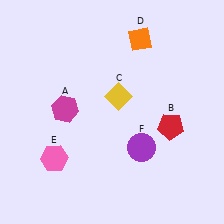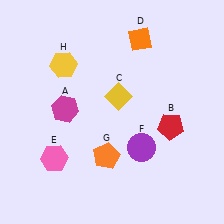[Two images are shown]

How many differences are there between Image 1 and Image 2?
There are 2 differences between the two images.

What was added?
An orange pentagon (G), a yellow hexagon (H) were added in Image 2.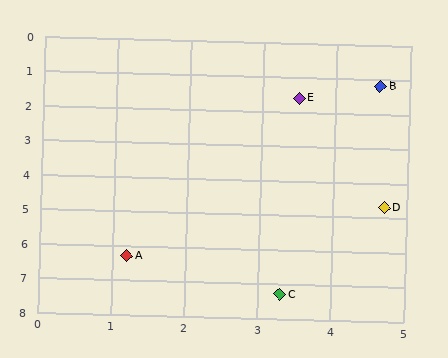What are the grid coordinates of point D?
Point D is at approximately (4.7, 4.7).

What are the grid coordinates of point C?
Point C is at approximately (3.3, 7.3).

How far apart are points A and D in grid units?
Points A and D are about 3.8 grid units apart.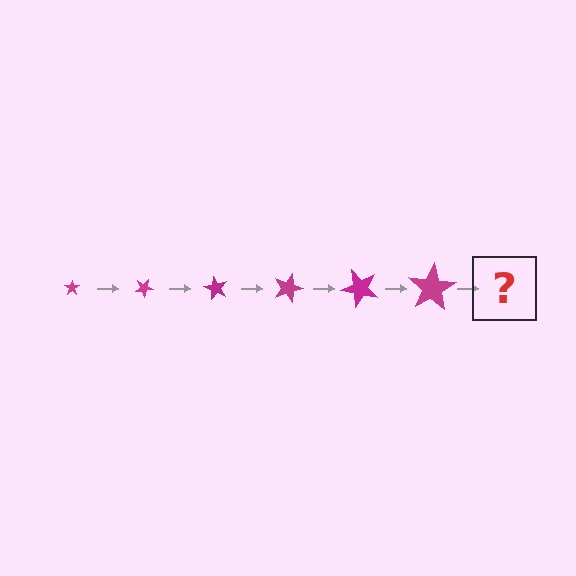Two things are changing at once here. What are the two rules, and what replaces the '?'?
The two rules are that the star grows larger each step and it rotates 30 degrees each step. The '?' should be a star, larger than the previous one and rotated 180 degrees from the start.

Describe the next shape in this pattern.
It should be a star, larger than the previous one and rotated 180 degrees from the start.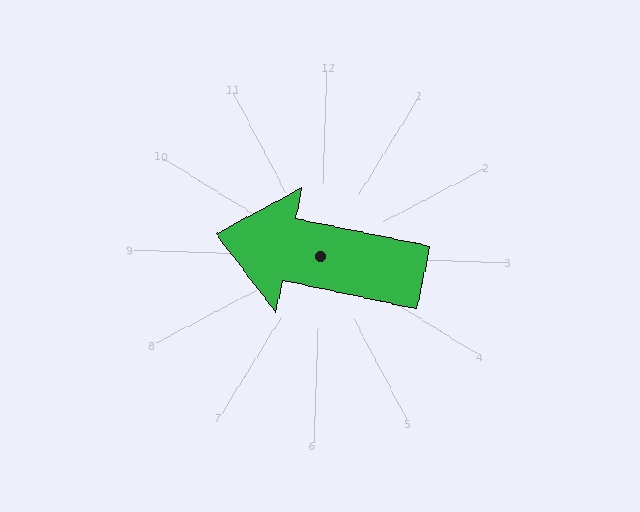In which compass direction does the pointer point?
West.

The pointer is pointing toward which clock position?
Roughly 9 o'clock.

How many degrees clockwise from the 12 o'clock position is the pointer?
Approximately 280 degrees.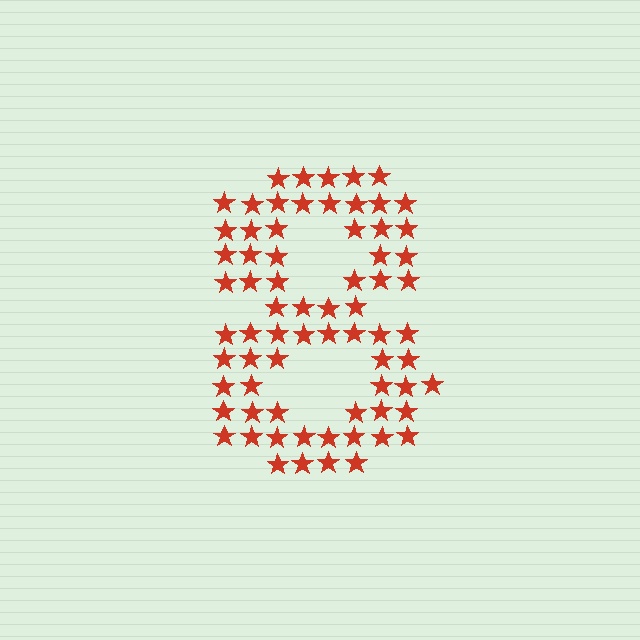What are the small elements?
The small elements are stars.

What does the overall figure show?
The overall figure shows the digit 8.